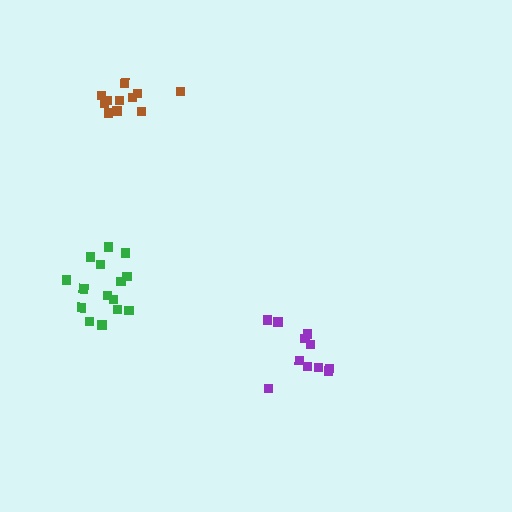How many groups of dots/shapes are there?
There are 3 groups.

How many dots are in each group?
Group 1: 11 dots, Group 2: 16 dots, Group 3: 11 dots (38 total).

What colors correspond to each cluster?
The clusters are colored: brown, green, purple.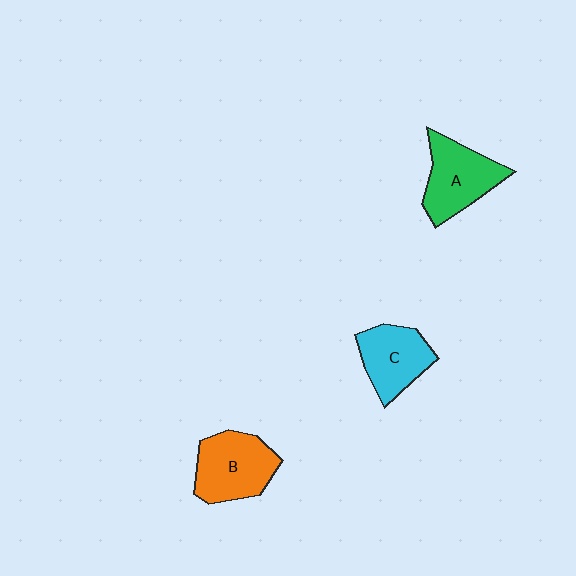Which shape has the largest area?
Shape B (orange).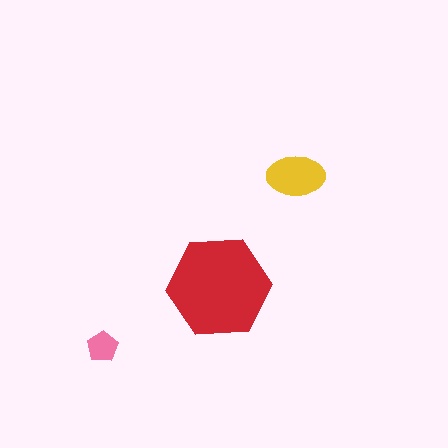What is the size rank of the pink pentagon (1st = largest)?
3rd.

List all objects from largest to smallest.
The red hexagon, the yellow ellipse, the pink pentagon.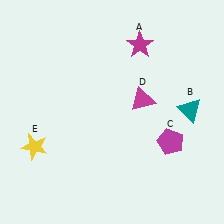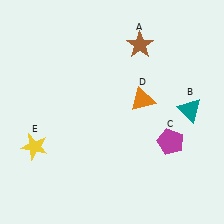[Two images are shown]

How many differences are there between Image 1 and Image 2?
There are 2 differences between the two images.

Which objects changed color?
A changed from magenta to brown. D changed from magenta to orange.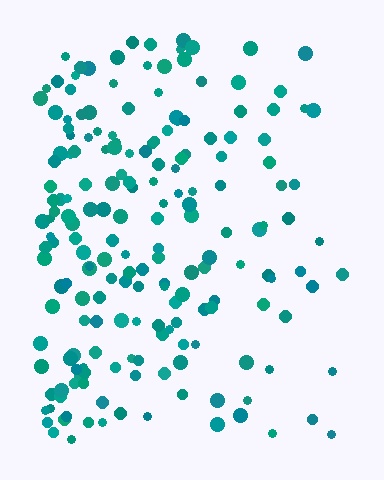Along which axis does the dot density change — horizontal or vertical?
Horizontal.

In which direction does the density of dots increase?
From right to left, with the left side densest.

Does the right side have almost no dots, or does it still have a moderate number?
Still a moderate number, just noticeably fewer than the left.